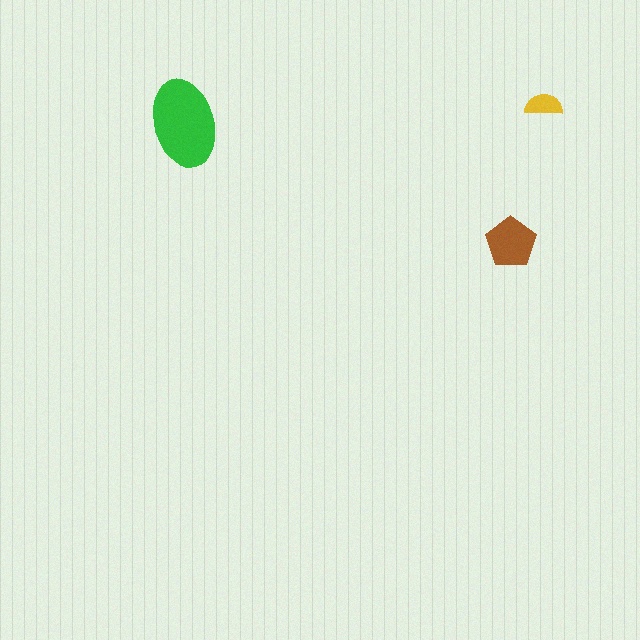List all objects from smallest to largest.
The yellow semicircle, the brown pentagon, the green ellipse.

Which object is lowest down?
The brown pentagon is bottommost.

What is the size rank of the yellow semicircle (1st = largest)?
3rd.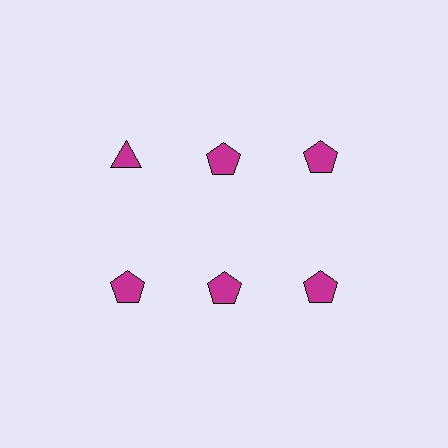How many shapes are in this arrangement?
There are 6 shapes arranged in a grid pattern.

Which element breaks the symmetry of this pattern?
The magenta triangle in the top row, leftmost column breaks the symmetry. All other shapes are magenta pentagons.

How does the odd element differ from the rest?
It has a different shape: triangle instead of pentagon.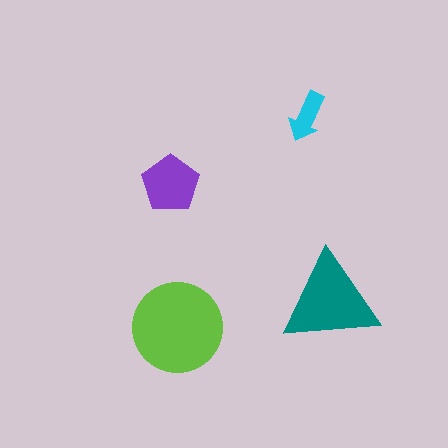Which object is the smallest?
The cyan arrow.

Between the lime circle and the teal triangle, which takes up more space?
The lime circle.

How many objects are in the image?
There are 4 objects in the image.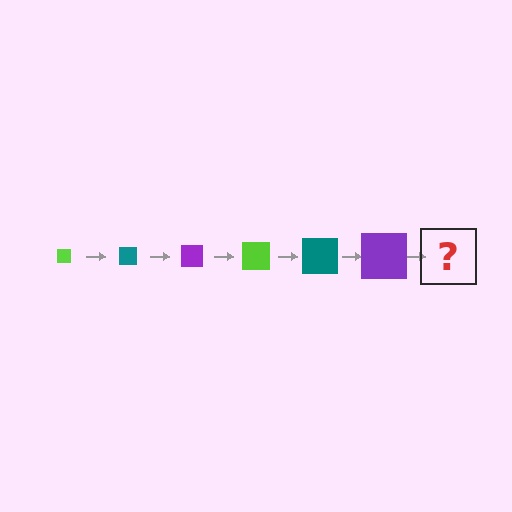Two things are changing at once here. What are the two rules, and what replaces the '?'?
The two rules are that the square grows larger each step and the color cycles through lime, teal, and purple. The '?' should be a lime square, larger than the previous one.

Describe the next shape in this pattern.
It should be a lime square, larger than the previous one.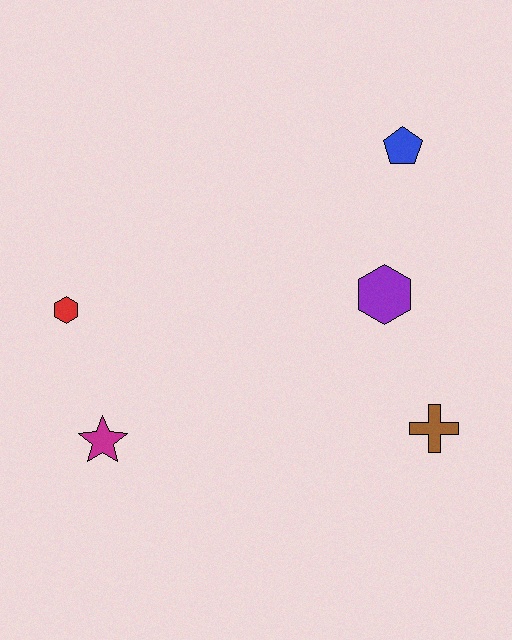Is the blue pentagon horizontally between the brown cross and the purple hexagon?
Yes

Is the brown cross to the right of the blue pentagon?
Yes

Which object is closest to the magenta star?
The red hexagon is closest to the magenta star.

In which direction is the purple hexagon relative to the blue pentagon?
The purple hexagon is below the blue pentagon.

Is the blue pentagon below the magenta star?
No